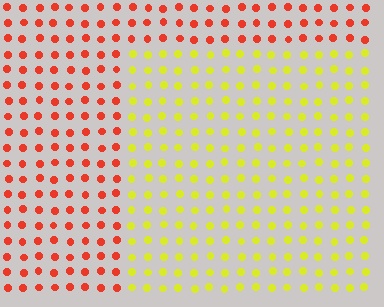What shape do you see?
I see a rectangle.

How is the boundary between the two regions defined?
The boundary is defined purely by a slight shift in hue (about 60 degrees). Spacing, size, and orientation are identical on both sides.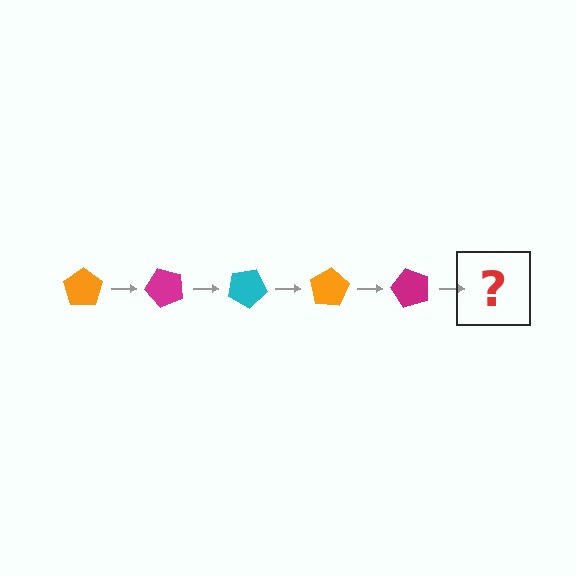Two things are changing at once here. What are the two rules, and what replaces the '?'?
The two rules are that it rotates 50 degrees each step and the color cycles through orange, magenta, and cyan. The '?' should be a cyan pentagon, rotated 250 degrees from the start.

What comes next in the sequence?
The next element should be a cyan pentagon, rotated 250 degrees from the start.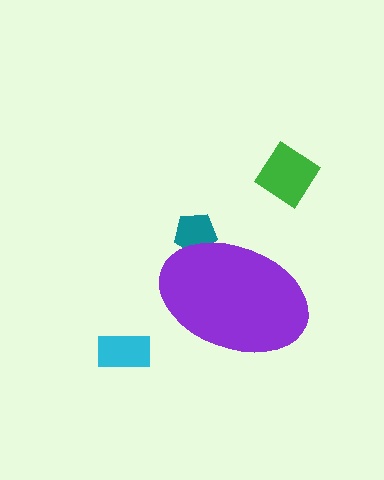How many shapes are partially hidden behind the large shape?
1 shape is partially hidden.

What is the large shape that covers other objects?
A purple ellipse.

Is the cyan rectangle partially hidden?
No, the cyan rectangle is fully visible.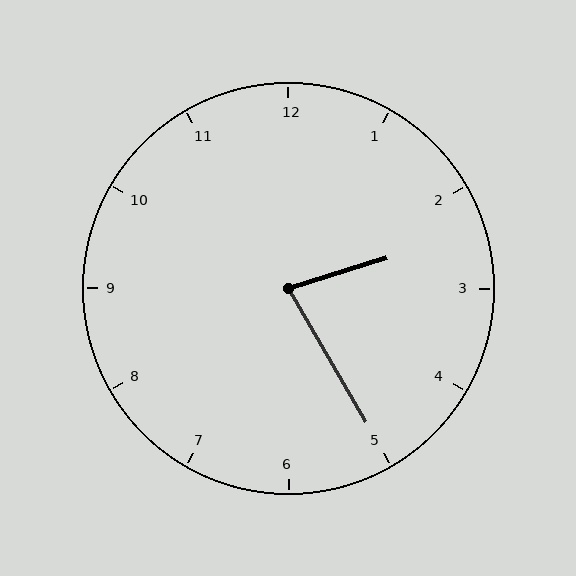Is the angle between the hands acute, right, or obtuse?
It is acute.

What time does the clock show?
2:25.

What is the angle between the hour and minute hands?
Approximately 78 degrees.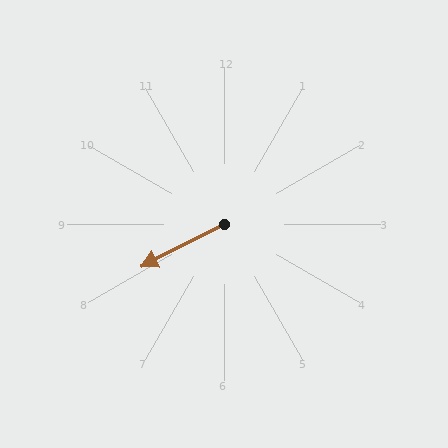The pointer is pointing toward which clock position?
Roughly 8 o'clock.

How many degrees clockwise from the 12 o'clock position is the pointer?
Approximately 243 degrees.